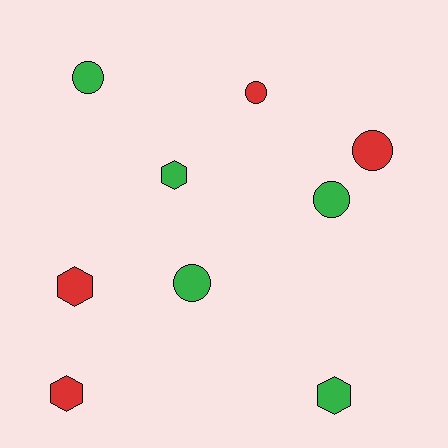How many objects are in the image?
There are 9 objects.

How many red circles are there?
There are 2 red circles.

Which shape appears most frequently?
Circle, with 5 objects.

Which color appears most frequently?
Green, with 5 objects.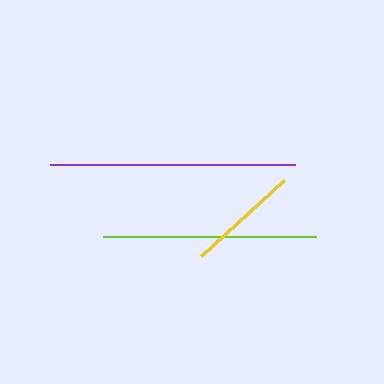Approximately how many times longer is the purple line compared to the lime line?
The purple line is approximately 1.2 times the length of the lime line.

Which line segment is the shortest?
The yellow line is the shortest at approximately 113 pixels.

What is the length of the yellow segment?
The yellow segment is approximately 113 pixels long.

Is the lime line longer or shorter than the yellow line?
The lime line is longer than the yellow line.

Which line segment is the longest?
The purple line is the longest at approximately 245 pixels.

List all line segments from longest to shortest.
From longest to shortest: purple, lime, yellow.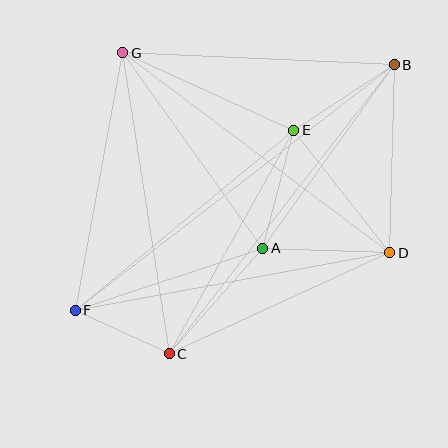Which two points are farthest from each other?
Points B and F are farthest from each other.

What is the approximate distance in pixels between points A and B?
The distance between A and B is approximately 226 pixels.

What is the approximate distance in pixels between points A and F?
The distance between A and F is approximately 197 pixels.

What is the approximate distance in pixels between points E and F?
The distance between E and F is approximately 283 pixels.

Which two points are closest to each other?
Points C and F are closest to each other.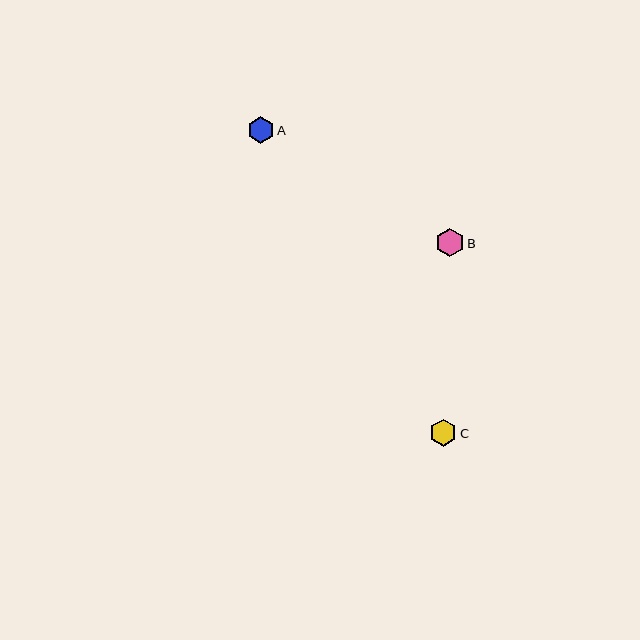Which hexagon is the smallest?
Hexagon A is the smallest with a size of approximately 26 pixels.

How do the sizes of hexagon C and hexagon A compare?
Hexagon C and hexagon A are approximately the same size.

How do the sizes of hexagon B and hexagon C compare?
Hexagon B and hexagon C are approximately the same size.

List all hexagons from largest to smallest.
From largest to smallest: B, C, A.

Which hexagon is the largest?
Hexagon B is the largest with a size of approximately 28 pixels.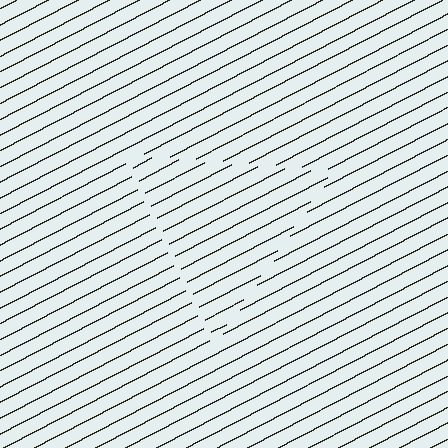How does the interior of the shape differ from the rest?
The interior of the shape contains the same grating, shifted by half a period — the contour is defined by the phase discontinuity where line-ends from the inner and outer gratings abut.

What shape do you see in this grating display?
An illusory triangle. The interior of the shape contains the same grating, shifted by half a period — the contour is defined by the phase discontinuity where line-ends from the inner and outer gratings abut.